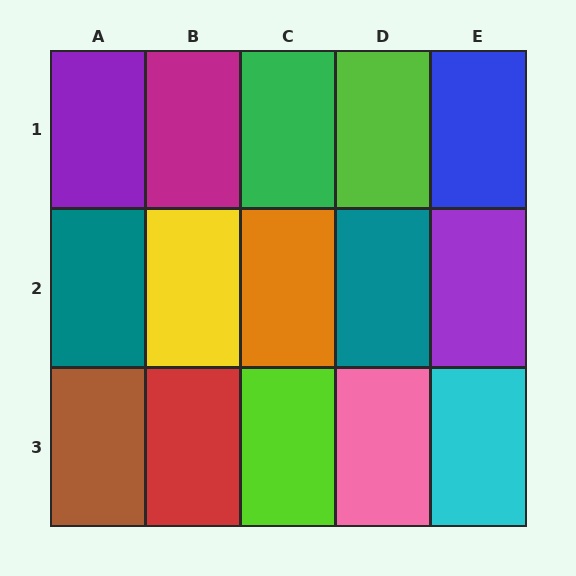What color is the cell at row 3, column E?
Cyan.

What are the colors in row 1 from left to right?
Purple, magenta, green, lime, blue.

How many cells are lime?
2 cells are lime.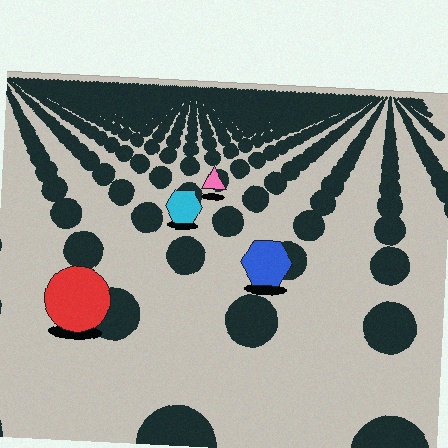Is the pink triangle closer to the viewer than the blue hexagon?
No. The blue hexagon is closer — you can tell from the texture gradient: the ground texture is coarser near it.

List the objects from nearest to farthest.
From nearest to farthest: the red circle, the blue hexagon, the cyan hexagon, the pink triangle.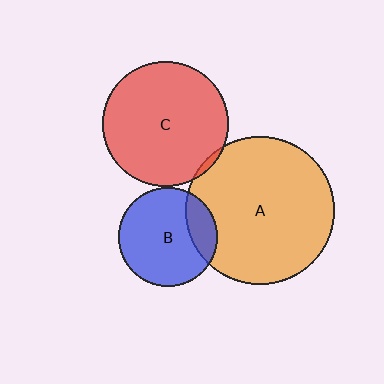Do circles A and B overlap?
Yes.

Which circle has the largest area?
Circle A (orange).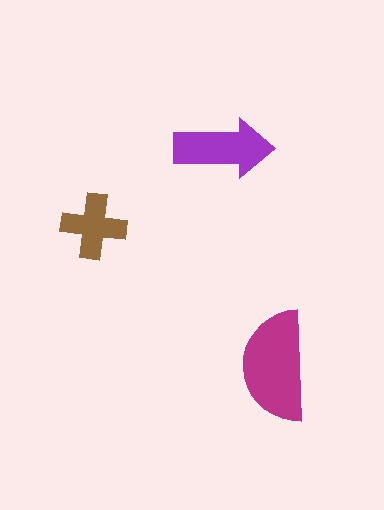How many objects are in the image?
There are 3 objects in the image.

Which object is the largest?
The magenta semicircle.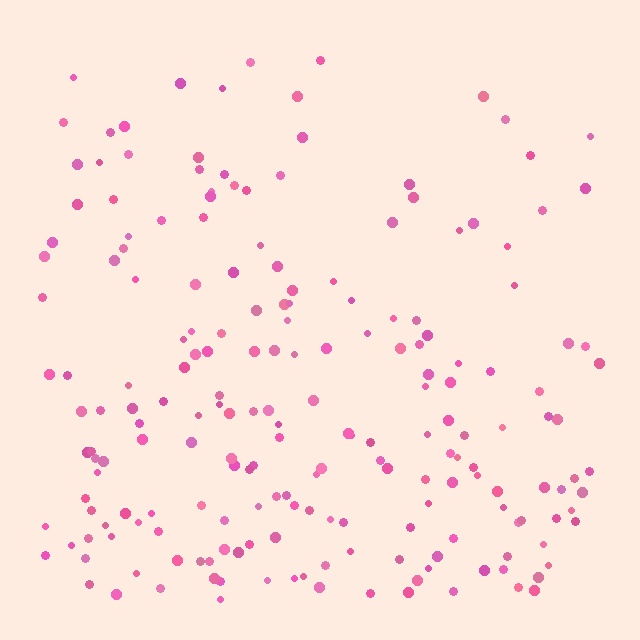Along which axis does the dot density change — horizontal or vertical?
Vertical.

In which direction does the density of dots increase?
From top to bottom, with the bottom side densest.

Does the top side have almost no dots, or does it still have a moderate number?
Still a moderate number, just noticeably fewer than the bottom.